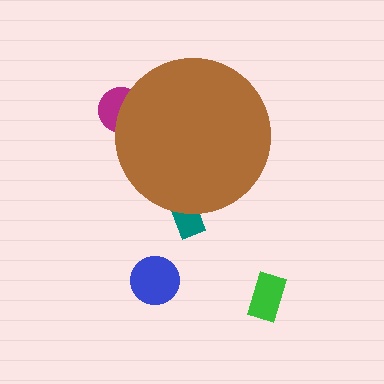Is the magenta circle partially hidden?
Yes, the magenta circle is partially hidden behind the brown circle.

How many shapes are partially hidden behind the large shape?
2 shapes are partially hidden.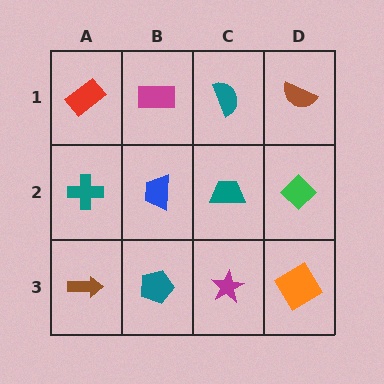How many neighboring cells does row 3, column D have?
2.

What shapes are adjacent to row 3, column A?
A teal cross (row 2, column A), a teal pentagon (row 3, column B).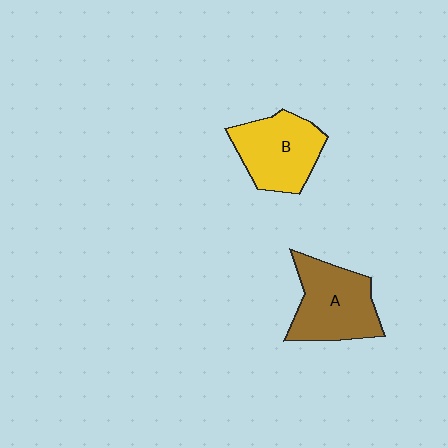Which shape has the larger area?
Shape A (brown).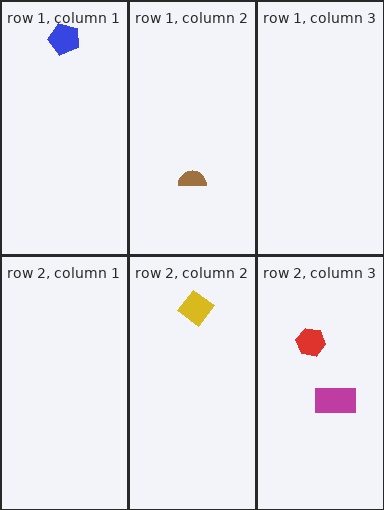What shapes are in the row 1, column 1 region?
The blue pentagon.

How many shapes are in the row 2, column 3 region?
2.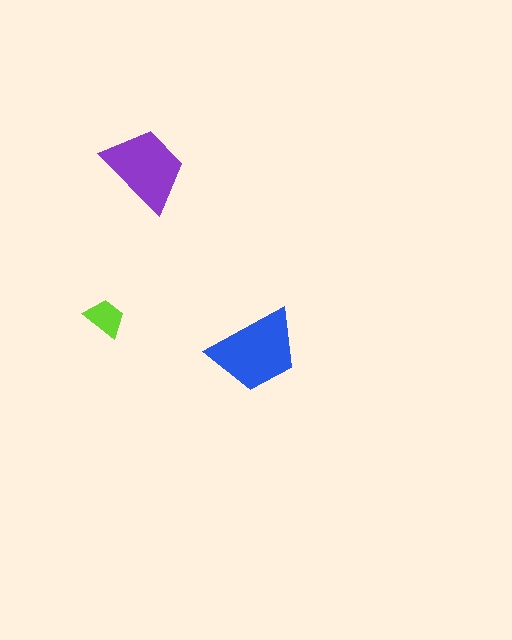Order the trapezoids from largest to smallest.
the blue one, the purple one, the lime one.